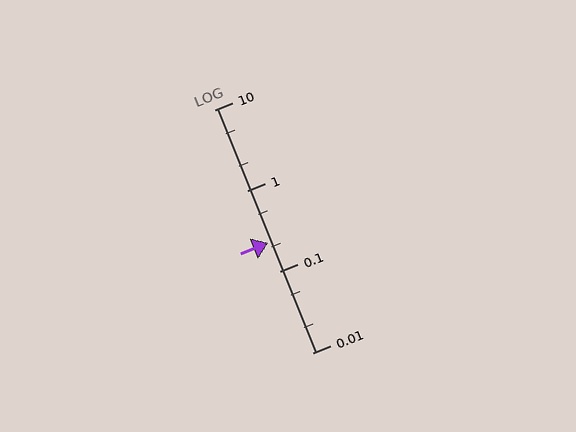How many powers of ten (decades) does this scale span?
The scale spans 3 decades, from 0.01 to 10.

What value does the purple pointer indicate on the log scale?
The pointer indicates approximately 0.23.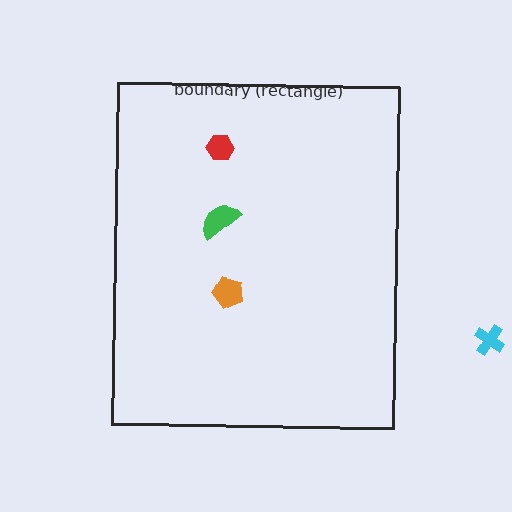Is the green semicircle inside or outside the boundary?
Inside.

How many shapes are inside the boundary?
3 inside, 1 outside.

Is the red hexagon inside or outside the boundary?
Inside.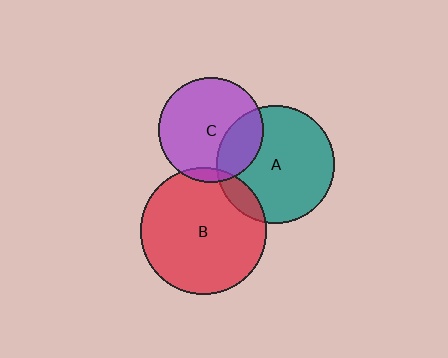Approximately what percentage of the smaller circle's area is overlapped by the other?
Approximately 25%.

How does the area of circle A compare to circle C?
Approximately 1.3 times.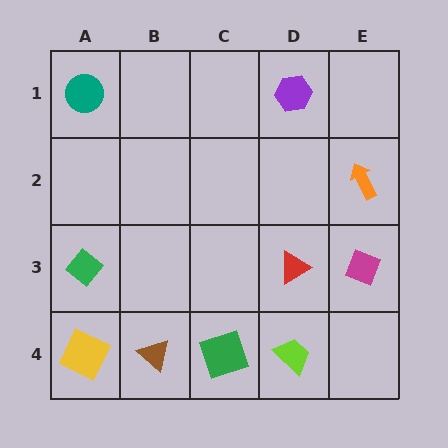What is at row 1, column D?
A purple hexagon.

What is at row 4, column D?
A lime trapezoid.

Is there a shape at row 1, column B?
No, that cell is empty.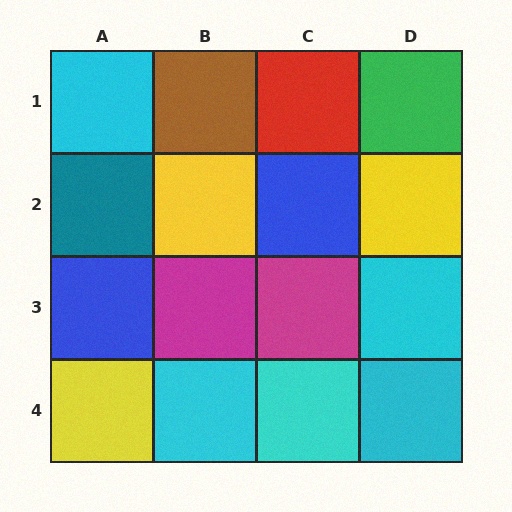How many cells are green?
1 cell is green.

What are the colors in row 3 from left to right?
Blue, magenta, magenta, cyan.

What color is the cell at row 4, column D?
Cyan.